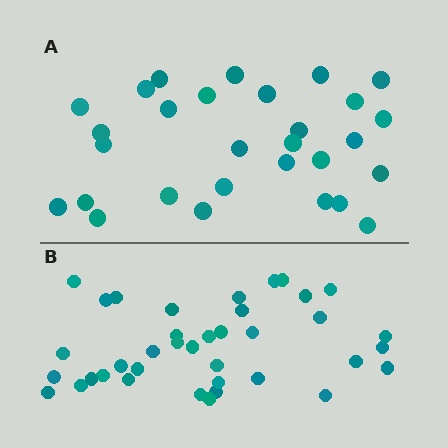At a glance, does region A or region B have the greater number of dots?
Region B (the bottom region) has more dots.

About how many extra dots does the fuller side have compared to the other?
Region B has roughly 8 or so more dots than region A.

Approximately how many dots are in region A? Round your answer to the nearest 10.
About 30 dots. (The exact count is 29, which rounds to 30.)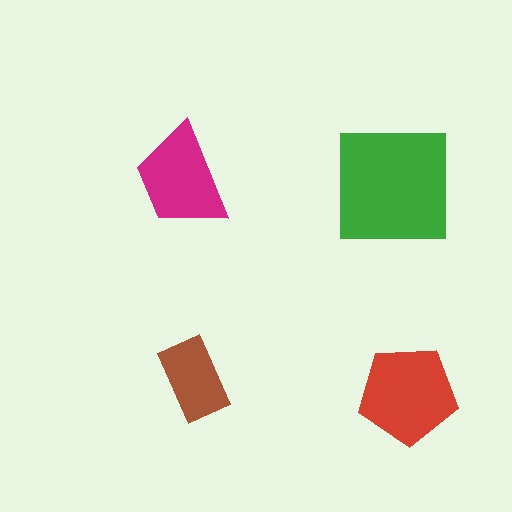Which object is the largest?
The green square.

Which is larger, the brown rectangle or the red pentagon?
The red pentagon.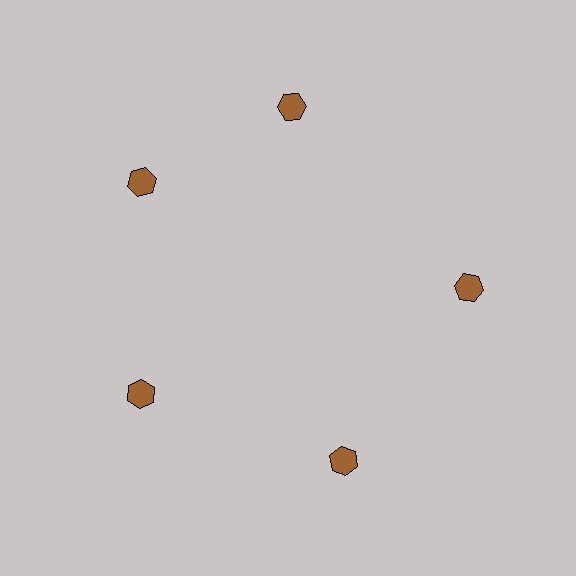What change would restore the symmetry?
The symmetry would be restored by rotating it back into even spacing with its neighbors so that all 5 hexagons sit at equal angles and equal distance from the center.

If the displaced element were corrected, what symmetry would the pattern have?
It would have 5-fold rotational symmetry — the pattern would map onto itself every 72 degrees.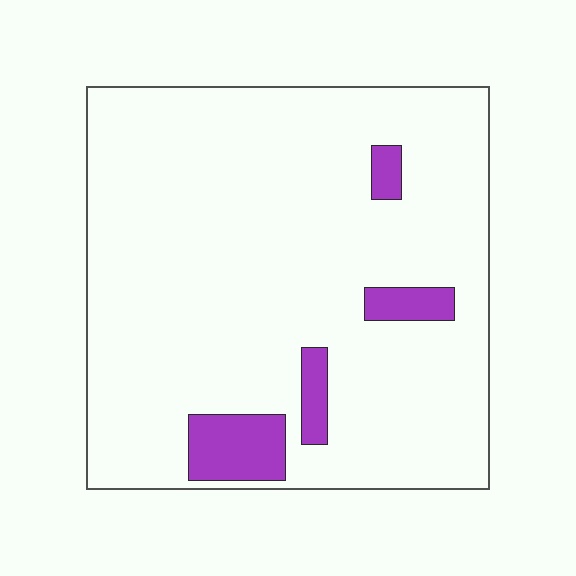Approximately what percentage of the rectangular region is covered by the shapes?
Approximately 10%.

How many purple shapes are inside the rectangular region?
4.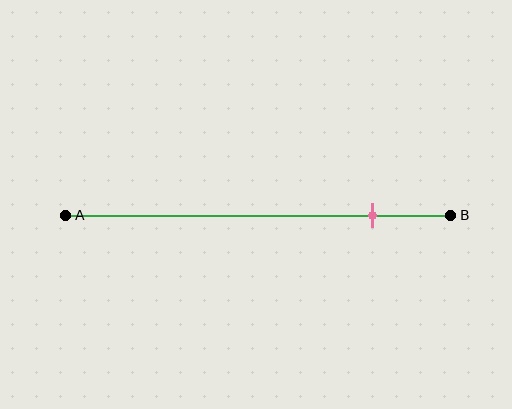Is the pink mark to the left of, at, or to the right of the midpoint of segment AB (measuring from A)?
The pink mark is to the right of the midpoint of segment AB.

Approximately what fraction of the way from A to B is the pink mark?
The pink mark is approximately 80% of the way from A to B.